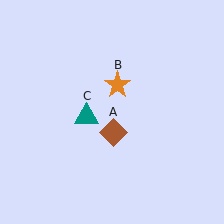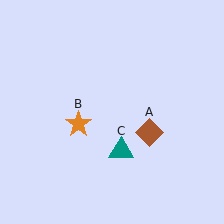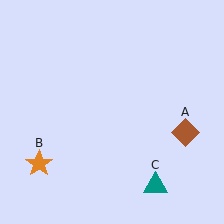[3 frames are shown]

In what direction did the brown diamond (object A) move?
The brown diamond (object A) moved right.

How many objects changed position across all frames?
3 objects changed position: brown diamond (object A), orange star (object B), teal triangle (object C).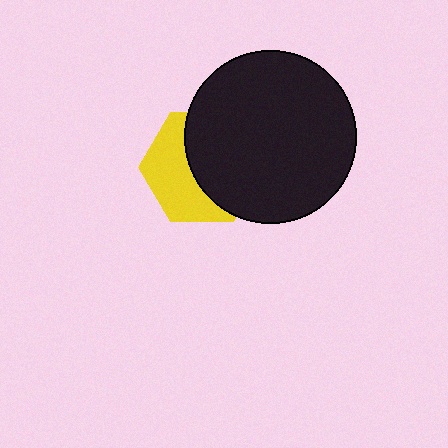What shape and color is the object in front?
The object in front is a black circle.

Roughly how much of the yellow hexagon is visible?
About half of it is visible (roughly 45%).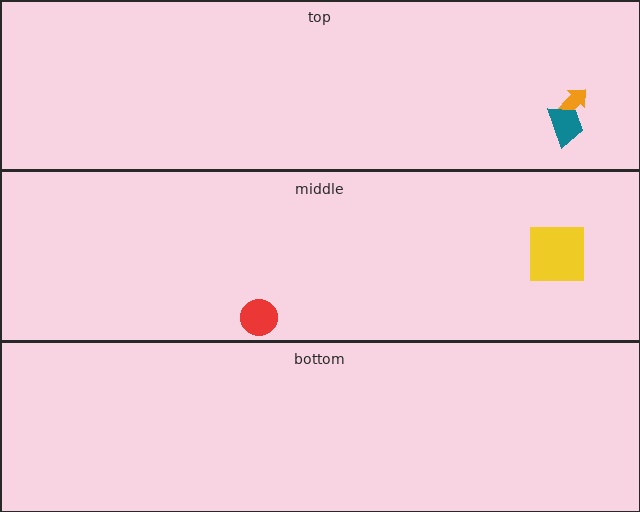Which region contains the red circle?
The middle region.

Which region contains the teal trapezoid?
The top region.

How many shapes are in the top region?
2.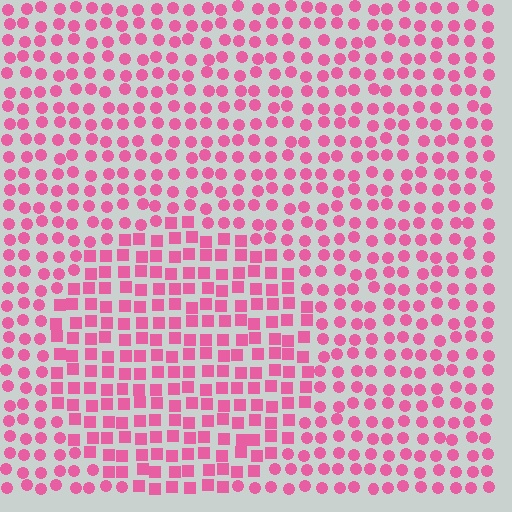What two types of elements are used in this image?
The image uses squares inside the circle region and circles outside it.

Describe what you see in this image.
The image is filled with small pink elements arranged in a uniform grid. A circle-shaped region contains squares, while the surrounding area contains circles. The boundary is defined purely by the change in element shape.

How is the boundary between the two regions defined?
The boundary is defined by a change in element shape: squares inside vs. circles outside. All elements share the same color and spacing.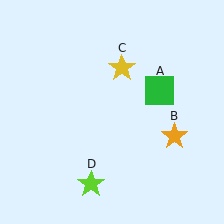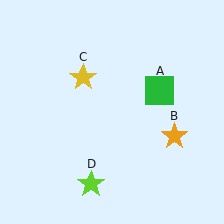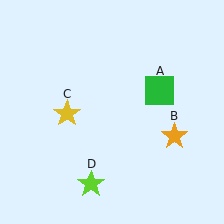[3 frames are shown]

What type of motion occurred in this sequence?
The yellow star (object C) rotated counterclockwise around the center of the scene.